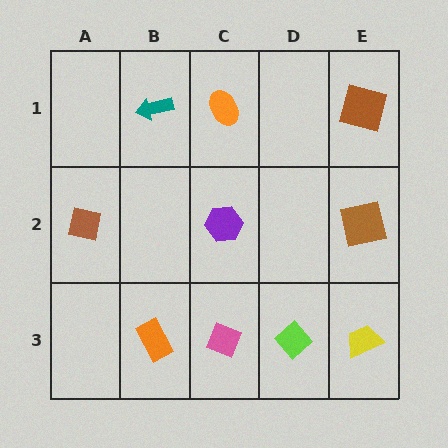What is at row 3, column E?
A yellow trapezoid.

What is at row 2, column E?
A brown square.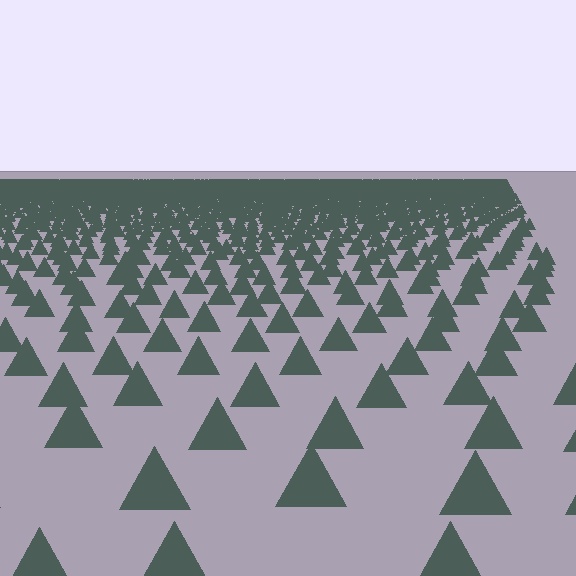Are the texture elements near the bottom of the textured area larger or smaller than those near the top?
Larger. Near the bottom, elements are closer to the viewer and appear at a bigger on-screen size.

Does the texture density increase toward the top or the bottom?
Density increases toward the top.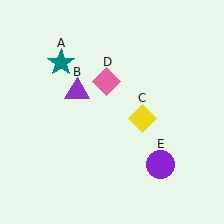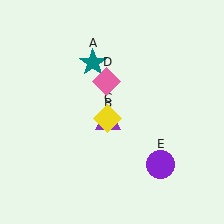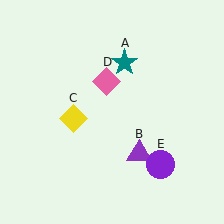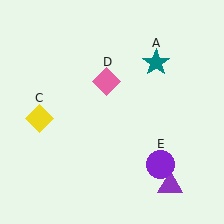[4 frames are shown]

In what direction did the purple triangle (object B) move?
The purple triangle (object B) moved down and to the right.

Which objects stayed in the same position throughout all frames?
Pink diamond (object D) and purple circle (object E) remained stationary.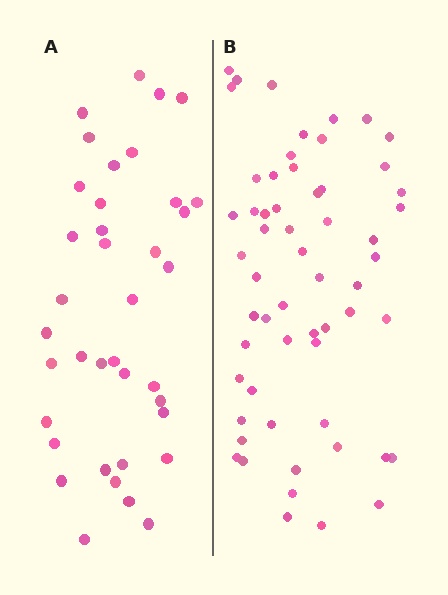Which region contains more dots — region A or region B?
Region B (the right region) has more dots.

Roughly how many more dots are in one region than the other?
Region B has approximately 20 more dots than region A.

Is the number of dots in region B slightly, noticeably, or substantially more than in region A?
Region B has substantially more. The ratio is roughly 1.5 to 1.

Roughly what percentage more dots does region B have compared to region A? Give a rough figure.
About 55% more.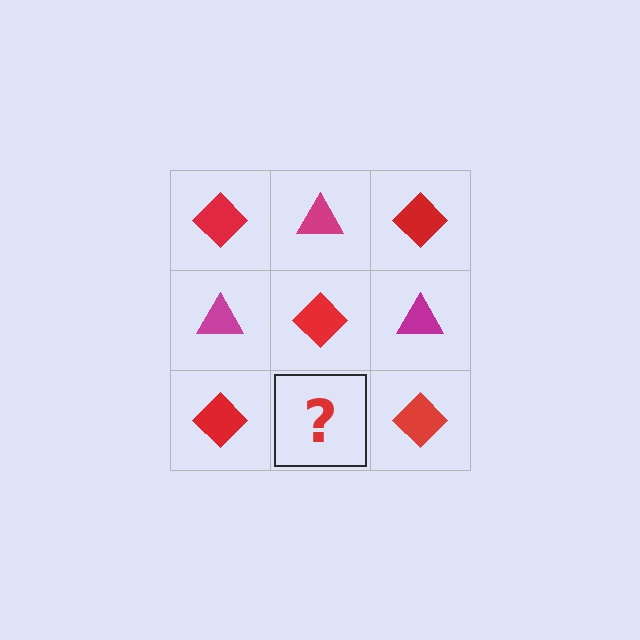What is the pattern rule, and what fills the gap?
The rule is that it alternates red diamond and magenta triangle in a checkerboard pattern. The gap should be filled with a magenta triangle.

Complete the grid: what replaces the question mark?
The question mark should be replaced with a magenta triangle.